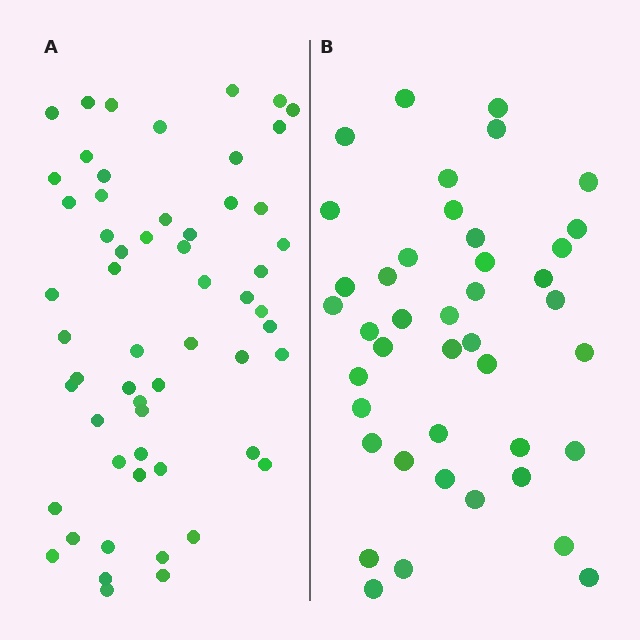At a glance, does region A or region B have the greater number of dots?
Region A (the left region) has more dots.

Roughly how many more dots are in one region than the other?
Region A has approximately 15 more dots than region B.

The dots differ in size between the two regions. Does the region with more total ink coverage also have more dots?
No. Region B has more total ink coverage because its dots are larger, but region A actually contains more individual dots. Total area can be misleading — the number of items is what matters here.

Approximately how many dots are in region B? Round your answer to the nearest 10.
About 40 dots. (The exact count is 42, which rounds to 40.)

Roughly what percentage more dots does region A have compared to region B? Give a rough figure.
About 35% more.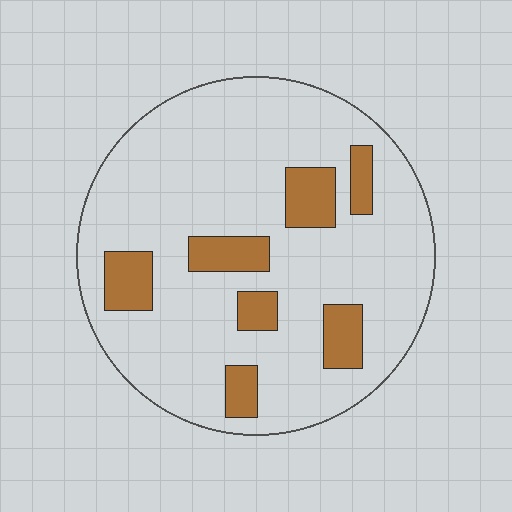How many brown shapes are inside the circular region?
7.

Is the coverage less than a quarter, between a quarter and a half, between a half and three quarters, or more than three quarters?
Less than a quarter.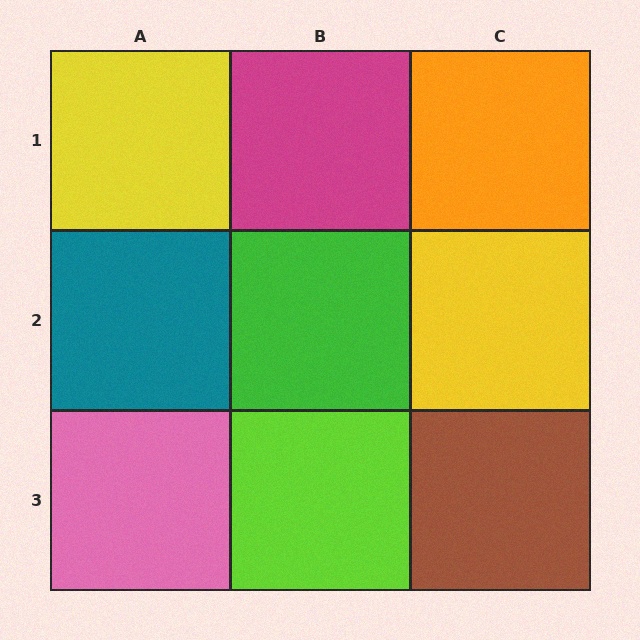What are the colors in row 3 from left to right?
Pink, lime, brown.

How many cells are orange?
1 cell is orange.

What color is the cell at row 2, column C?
Yellow.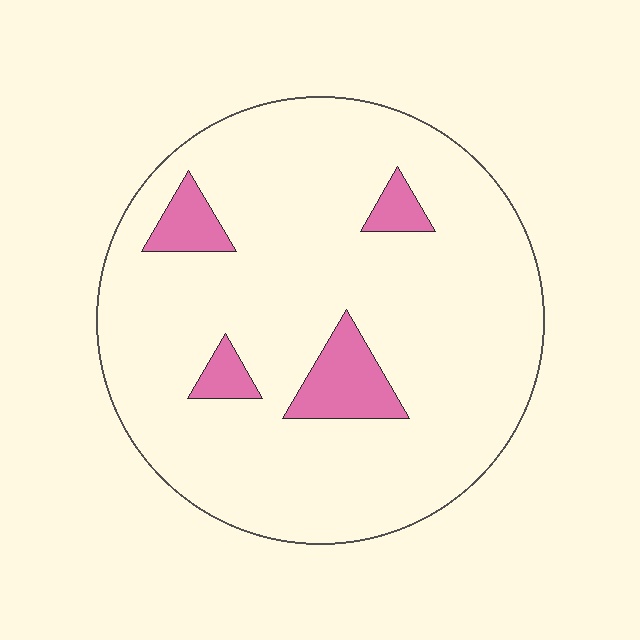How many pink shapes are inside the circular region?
4.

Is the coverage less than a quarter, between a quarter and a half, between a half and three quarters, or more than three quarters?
Less than a quarter.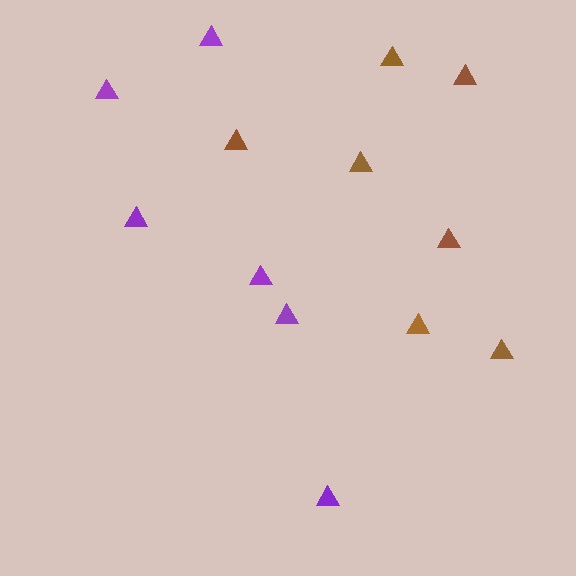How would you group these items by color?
There are 2 groups: one group of brown triangles (7) and one group of purple triangles (6).